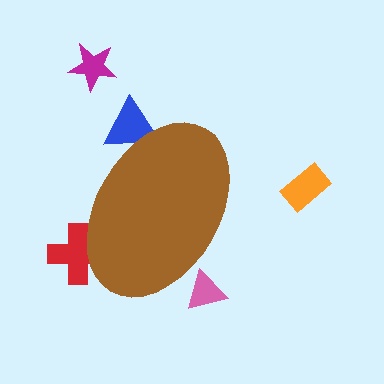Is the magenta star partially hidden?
No, the magenta star is fully visible.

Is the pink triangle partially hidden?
Yes, the pink triangle is partially hidden behind the brown ellipse.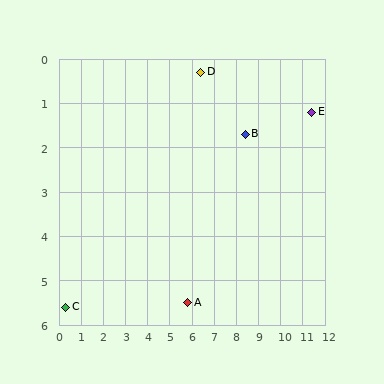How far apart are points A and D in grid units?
Points A and D are about 5.2 grid units apart.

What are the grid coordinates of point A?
Point A is at approximately (5.8, 5.5).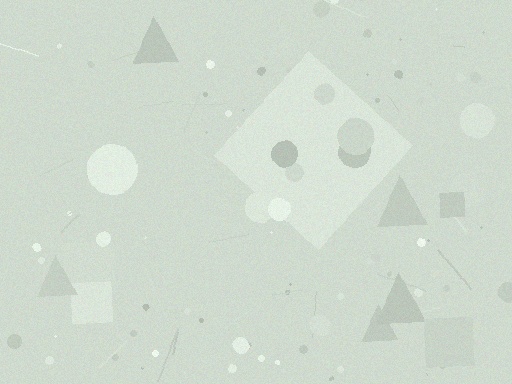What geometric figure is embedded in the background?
A diamond is embedded in the background.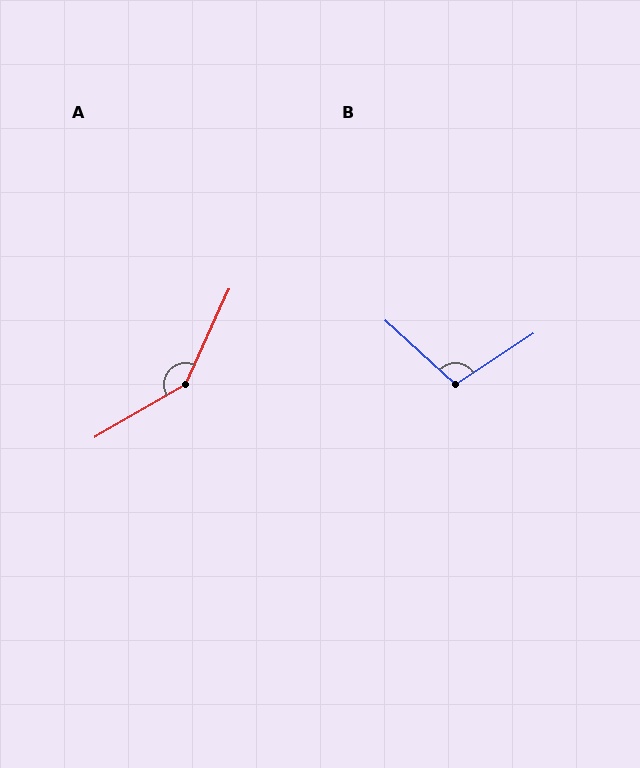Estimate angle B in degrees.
Approximately 105 degrees.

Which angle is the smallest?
B, at approximately 105 degrees.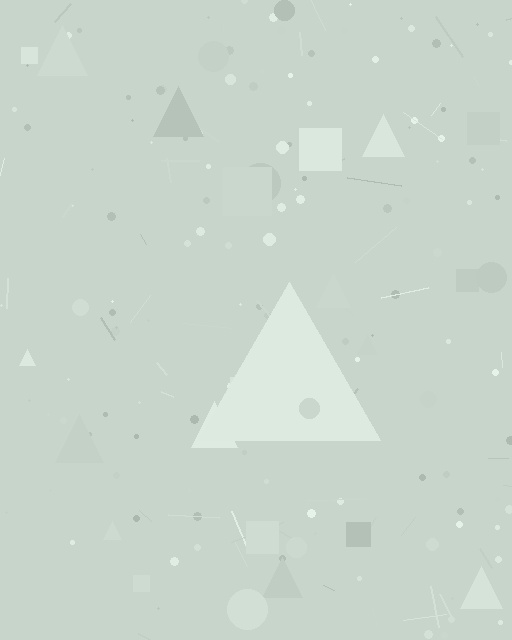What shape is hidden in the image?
A triangle is hidden in the image.